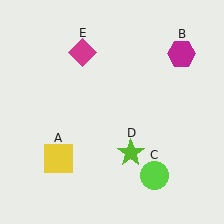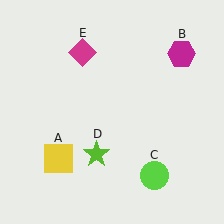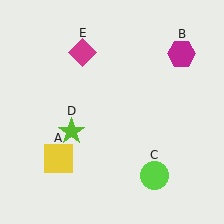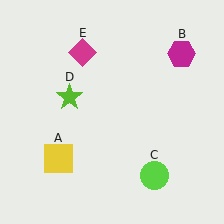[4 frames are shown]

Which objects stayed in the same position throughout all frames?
Yellow square (object A) and magenta hexagon (object B) and lime circle (object C) and magenta diamond (object E) remained stationary.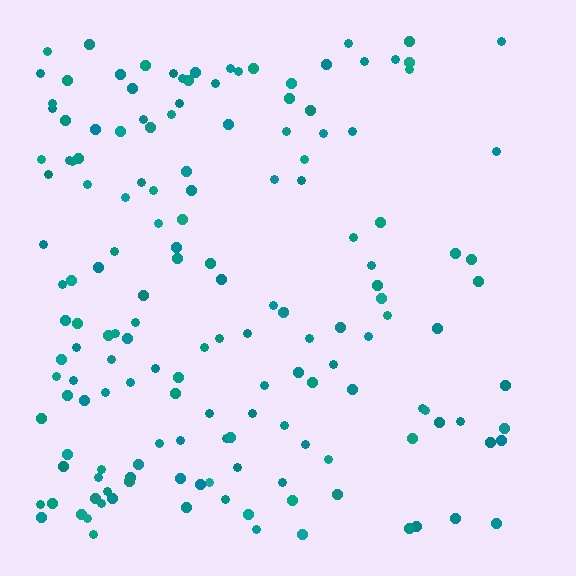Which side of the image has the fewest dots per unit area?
The right.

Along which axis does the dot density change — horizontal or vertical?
Horizontal.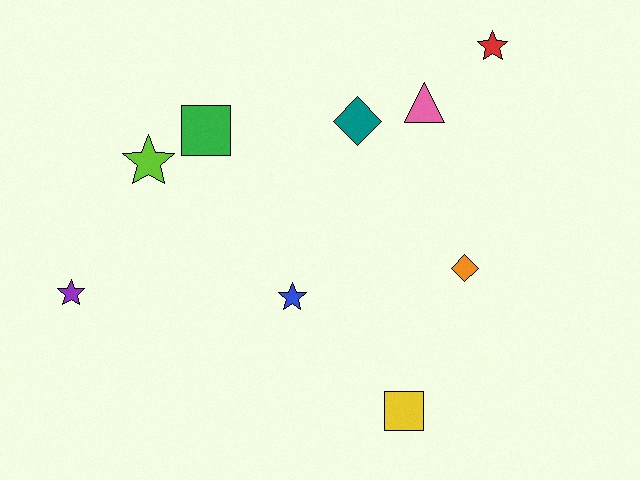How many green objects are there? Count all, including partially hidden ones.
There is 1 green object.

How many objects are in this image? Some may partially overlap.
There are 9 objects.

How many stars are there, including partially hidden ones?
There are 4 stars.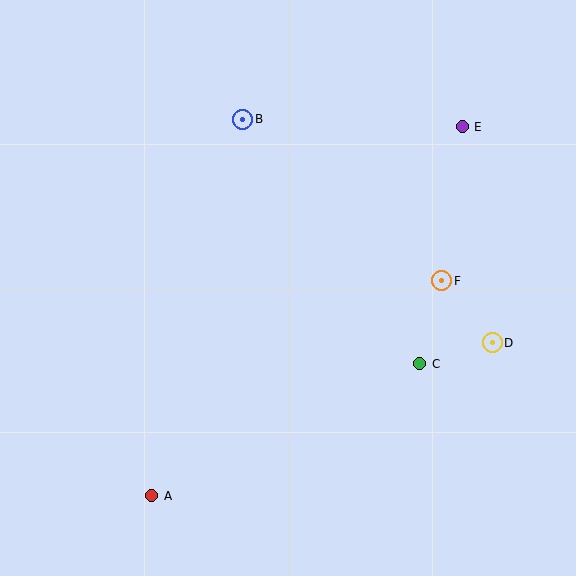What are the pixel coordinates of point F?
Point F is at (442, 281).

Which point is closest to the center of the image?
Point C at (420, 364) is closest to the center.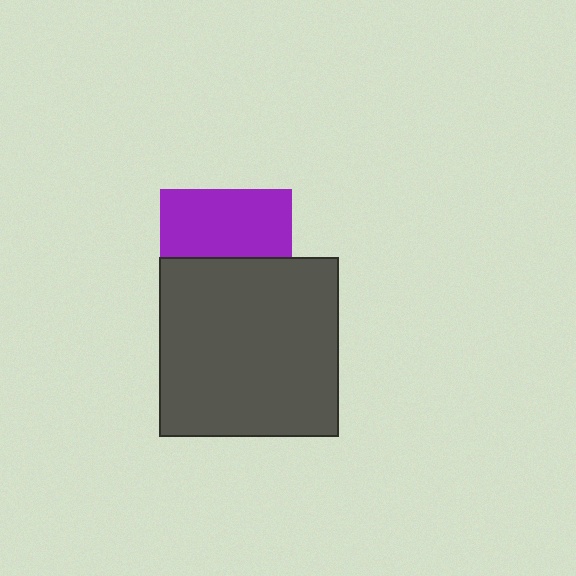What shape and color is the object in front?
The object in front is a dark gray square.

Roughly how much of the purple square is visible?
About half of it is visible (roughly 52%).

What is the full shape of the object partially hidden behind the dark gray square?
The partially hidden object is a purple square.